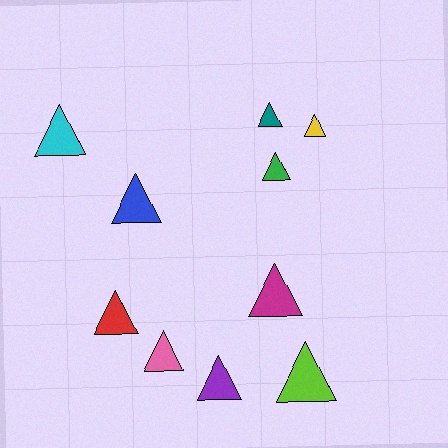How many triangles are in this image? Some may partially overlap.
There are 10 triangles.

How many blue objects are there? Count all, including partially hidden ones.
There is 1 blue object.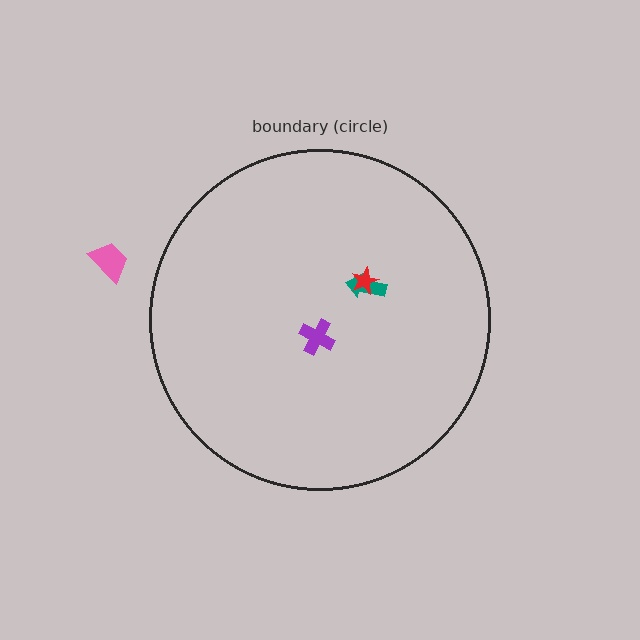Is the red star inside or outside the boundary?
Inside.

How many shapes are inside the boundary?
3 inside, 1 outside.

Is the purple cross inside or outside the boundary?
Inside.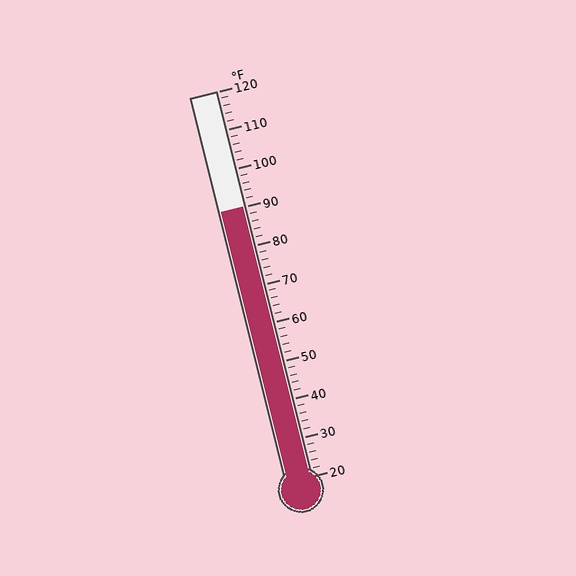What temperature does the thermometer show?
The thermometer shows approximately 90°F.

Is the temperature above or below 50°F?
The temperature is above 50°F.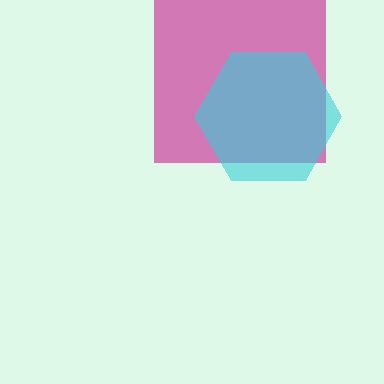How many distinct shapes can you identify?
There are 2 distinct shapes: a magenta square, a cyan hexagon.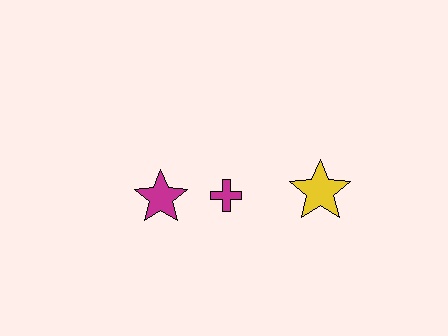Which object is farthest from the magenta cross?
The yellow star is farthest from the magenta cross.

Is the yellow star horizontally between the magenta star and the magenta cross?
No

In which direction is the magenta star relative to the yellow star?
The magenta star is to the left of the yellow star.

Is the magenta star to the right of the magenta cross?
No